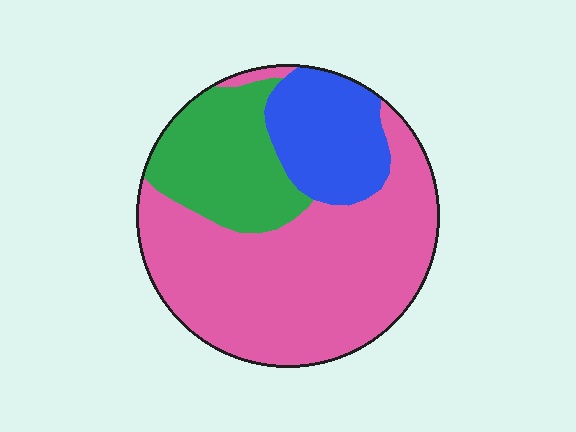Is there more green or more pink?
Pink.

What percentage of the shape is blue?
Blue takes up about one fifth (1/5) of the shape.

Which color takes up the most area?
Pink, at roughly 60%.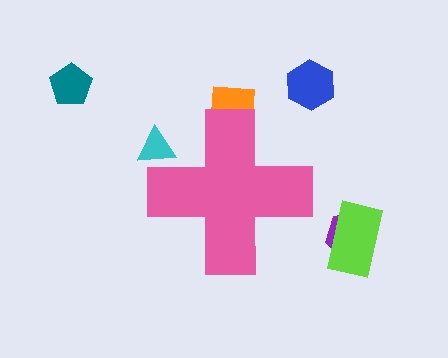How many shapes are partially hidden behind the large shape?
2 shapes are partially hidden.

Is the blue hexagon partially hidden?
No, the blue hexagon is fully visible.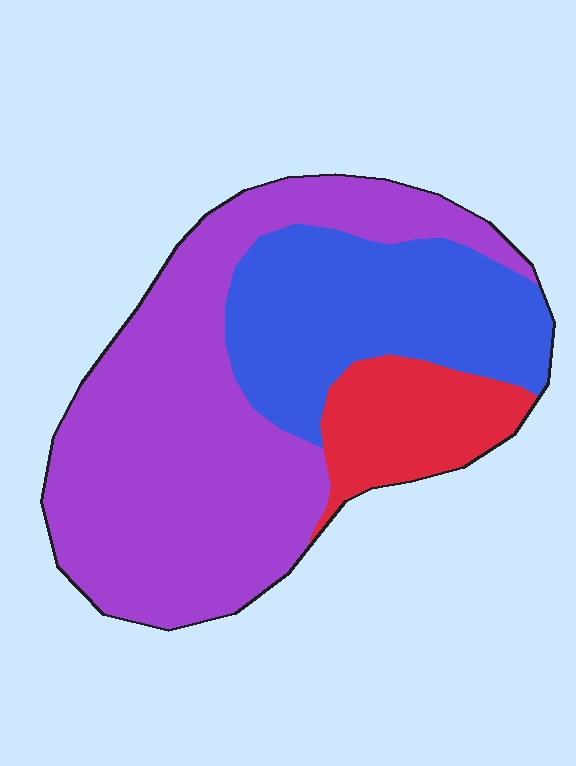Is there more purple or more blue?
Purple.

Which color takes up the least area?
Red, at roughly 15%.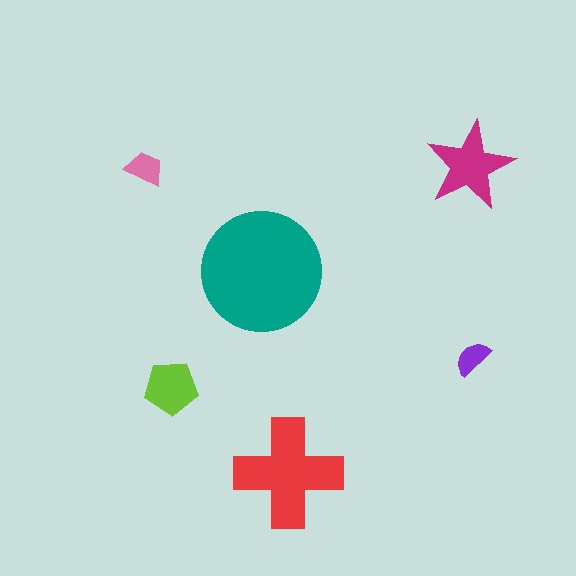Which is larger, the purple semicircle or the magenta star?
The magenta star.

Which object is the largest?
The teal circle.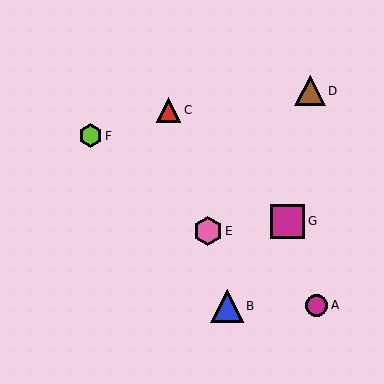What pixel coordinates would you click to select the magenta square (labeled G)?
Click at (287, 221) to select the magenta square G.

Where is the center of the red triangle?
The center of the red triangle is at (169, 110).